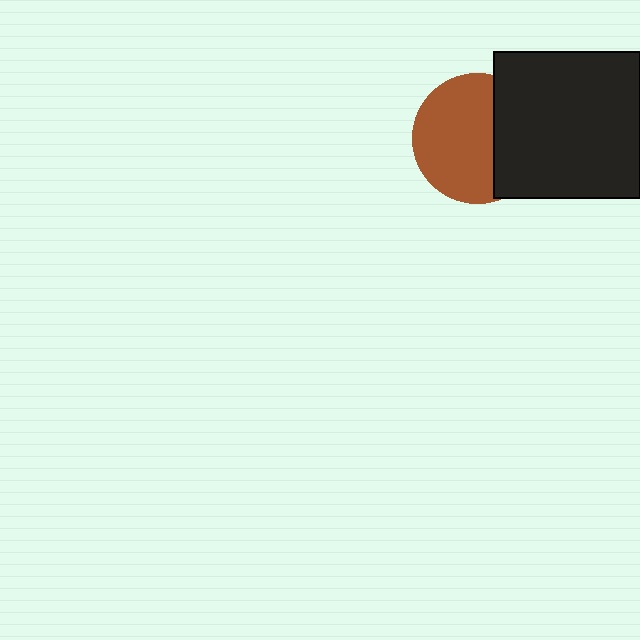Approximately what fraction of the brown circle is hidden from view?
Roughly 35% of the brown circle is hidden behind the black square.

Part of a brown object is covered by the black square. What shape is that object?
It is a circle.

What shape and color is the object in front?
The object in front is a black square.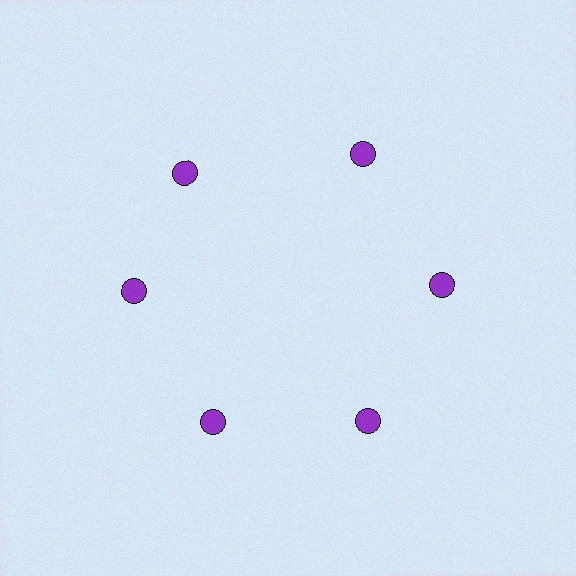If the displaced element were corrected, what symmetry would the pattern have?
It would have 6-fold rotational symmetry — the pattern would map onto itself every 60 degrees.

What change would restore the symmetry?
The symmetry would be restored by rotating it back into even spacing with its neighbors so that all 6 circles sit at equal angles and equal distance from the center.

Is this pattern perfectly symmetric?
No. The 6 purple circles are arranged in a ring, but one element near the 11 o'clock position is rotated out of alignment along the ring, breaking the 6-fold rotational symmetry.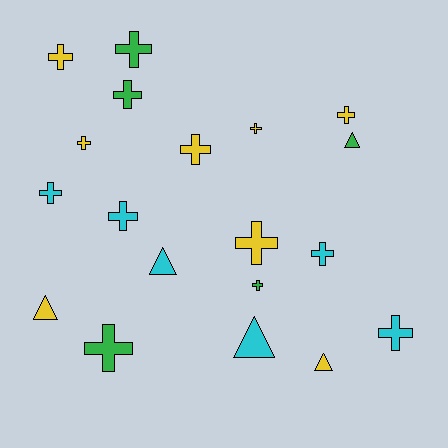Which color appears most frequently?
Yellow, with 8 objects.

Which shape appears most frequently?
Cross, with 14 objects.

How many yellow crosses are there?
There are 6 yellow crosses.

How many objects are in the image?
There are 19 objects.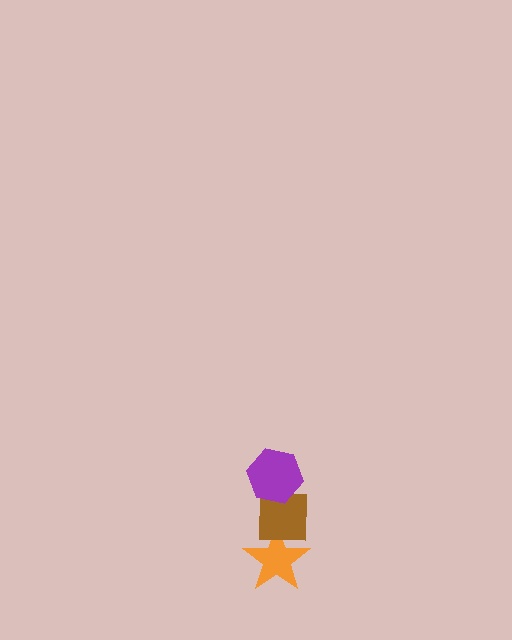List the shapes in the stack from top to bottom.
From top to bottom: the purple hexagon, the brown square, the orange star.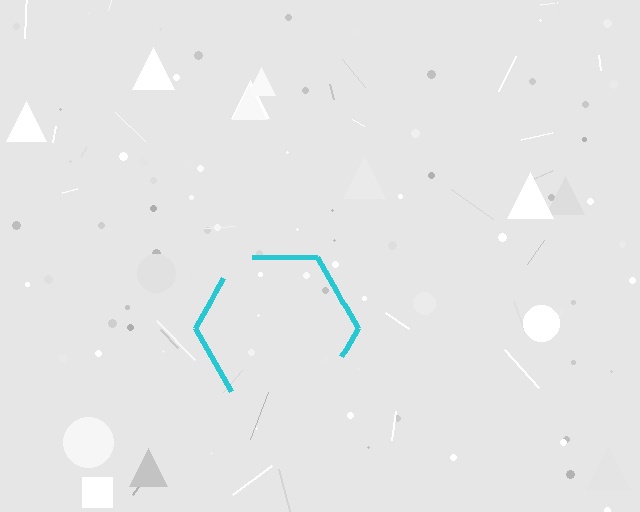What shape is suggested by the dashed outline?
The dashed outline suggests a hexagon.